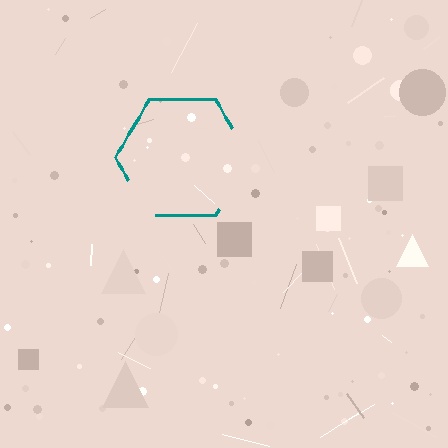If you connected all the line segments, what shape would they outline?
They would outline a hexagon.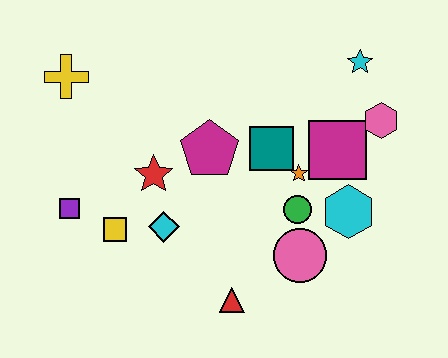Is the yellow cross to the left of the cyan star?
Yes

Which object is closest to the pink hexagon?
The magenta square is closest to the pink hexagon.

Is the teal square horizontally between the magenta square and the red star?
Yes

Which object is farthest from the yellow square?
The cyan star is farthest from the yellow square.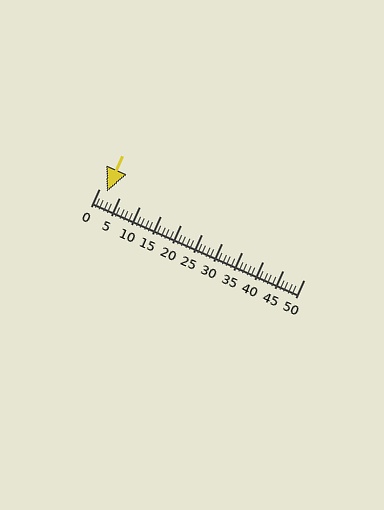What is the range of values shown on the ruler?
The ruler shows values from 0 to 50.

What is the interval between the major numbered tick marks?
The major tick marks are spaced 5 units apart.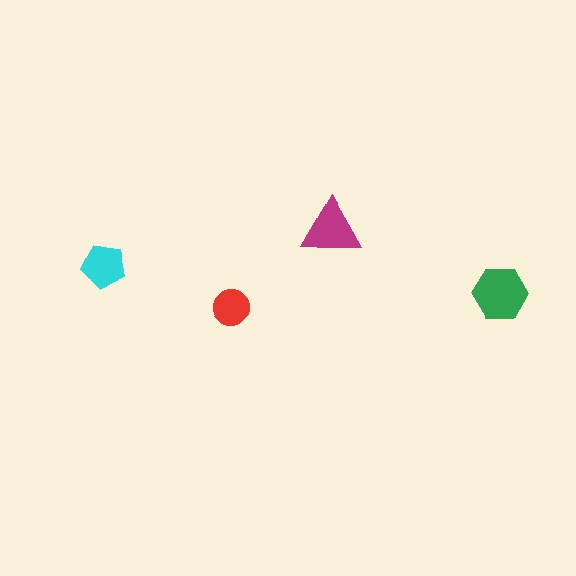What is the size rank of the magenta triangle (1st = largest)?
2nd.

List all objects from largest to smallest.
The green hexagon, the magenta triangle, the cyan pentagon, the red circle.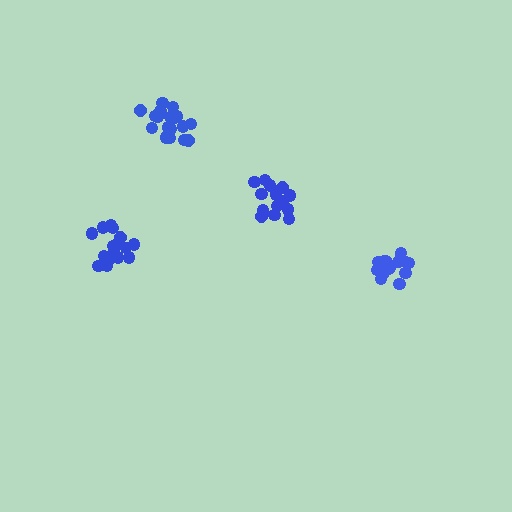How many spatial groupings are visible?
There are 4 spatial groupings.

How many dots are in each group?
Group 1: 14 dots, Group 2: 17 dots, Group 3: 18 dots, Group 4: 18 dots (67 total).